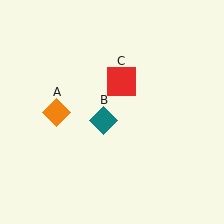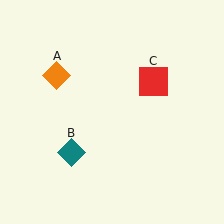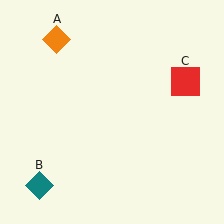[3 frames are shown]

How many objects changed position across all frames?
3 objects changed position: orange diamond (object A), teal diamond (object B), red square (object C).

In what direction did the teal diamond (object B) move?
The teal diamond (object B) moved down and to the left.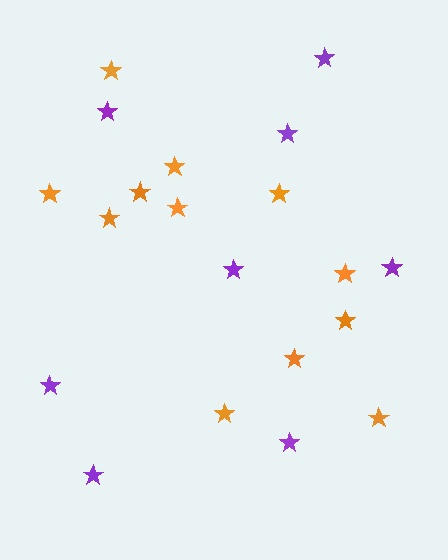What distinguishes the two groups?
There are 2 groups: one group of orange stars (12) and one group of purple stars (8).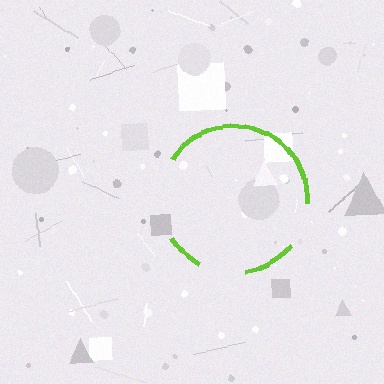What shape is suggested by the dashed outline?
The dashed outline suggests a circle.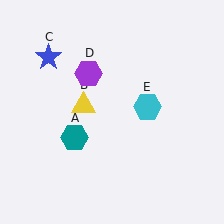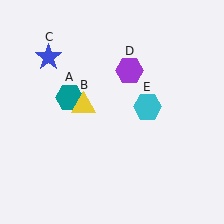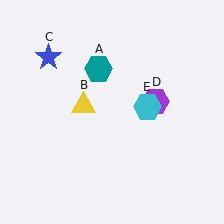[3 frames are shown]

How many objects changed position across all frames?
2 objects changed position: teal hexagon (object A), purple hexagon (object D).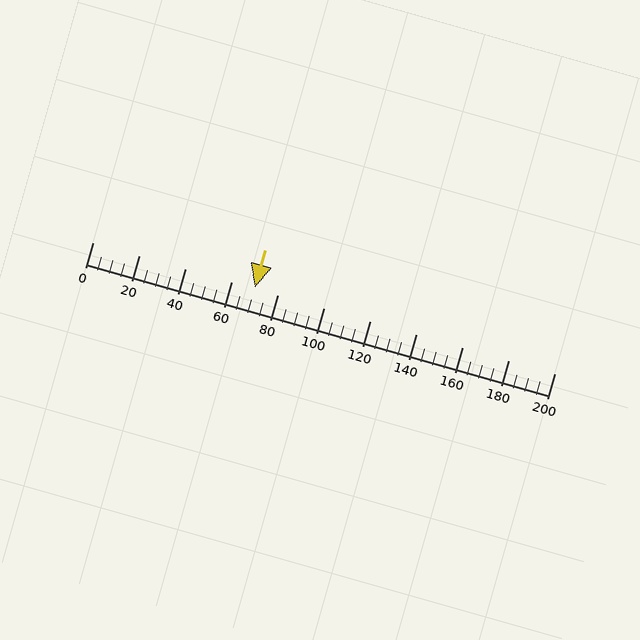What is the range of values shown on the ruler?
The ruler shows values from 0 to 200.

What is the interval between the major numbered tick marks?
The major tick marks are spaced 20 units apart.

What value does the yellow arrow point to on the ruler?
The yellow arrow points to approximately 70.